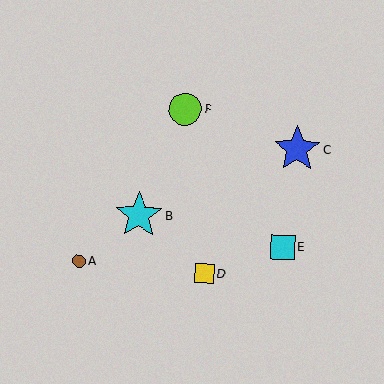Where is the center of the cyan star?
The center of the cyan star is at (139, 215).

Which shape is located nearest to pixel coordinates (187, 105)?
The lime circle (labeled F) at (185, 109) is nearest to that location.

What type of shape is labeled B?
Shape B is a cyan star.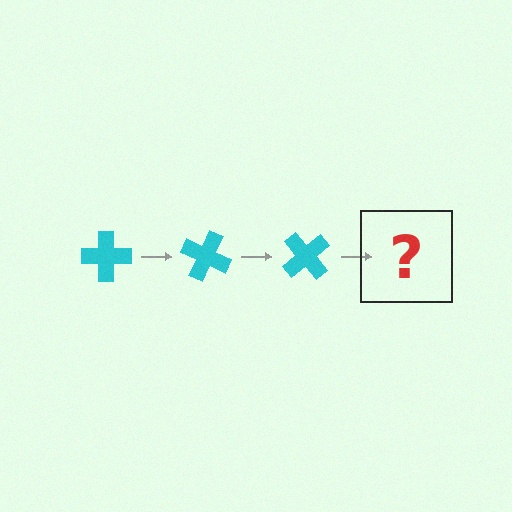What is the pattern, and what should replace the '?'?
The pattern is that the cross rotates 25 degrees each step. The '?' should be a cyan cross rotated 75 degrees.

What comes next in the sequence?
The next element should be a cyan cross rotated 75 degrees.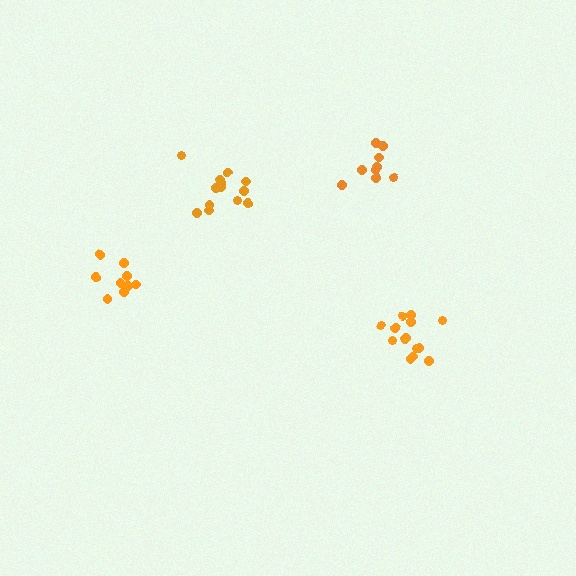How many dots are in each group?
Group 1: 14 dots, Group 2: 9 dots, Group 3: 13 dots, Group 4: 9 dots (45 total).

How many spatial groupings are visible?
There are 4 spatial groupings.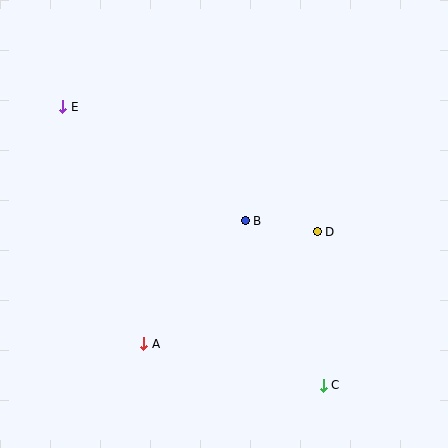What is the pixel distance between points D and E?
The distance between D and E is 284 pixels.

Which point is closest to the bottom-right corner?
Point C is closest to the bottom-right corner.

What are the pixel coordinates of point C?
Point C is at (323, 385).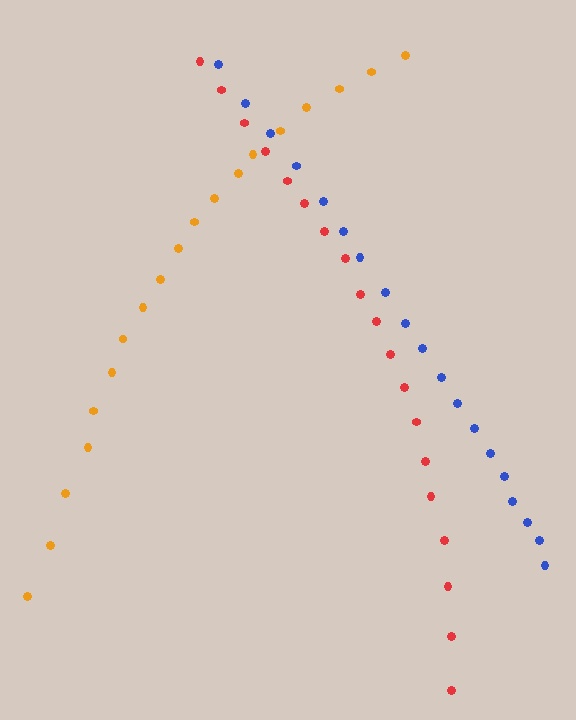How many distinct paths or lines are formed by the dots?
There are 3 distinct paths.